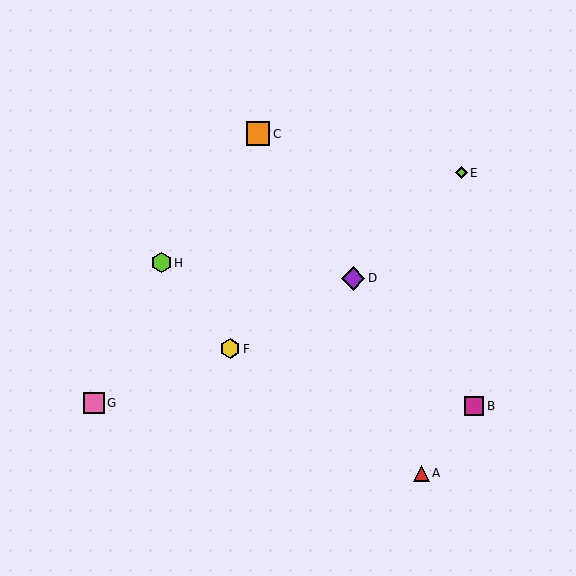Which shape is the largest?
The purple diamond (labeled D) is the largest.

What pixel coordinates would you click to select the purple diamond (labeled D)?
Click at (353, 278) to select the purple diamond D.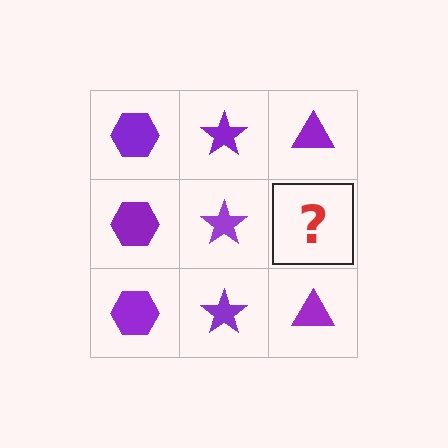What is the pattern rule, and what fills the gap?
The rule is that each column has a consistent shape. The gap should be filled with a purple triangle.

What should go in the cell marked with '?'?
The missing cell should contain a purple triangle.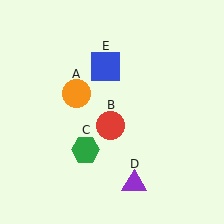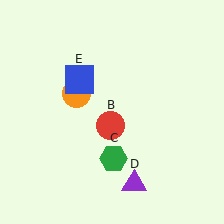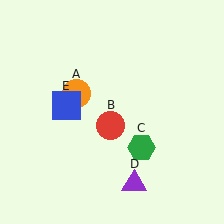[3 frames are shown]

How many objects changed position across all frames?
2 objects changed position: green hexagon (object C), blue square (object E).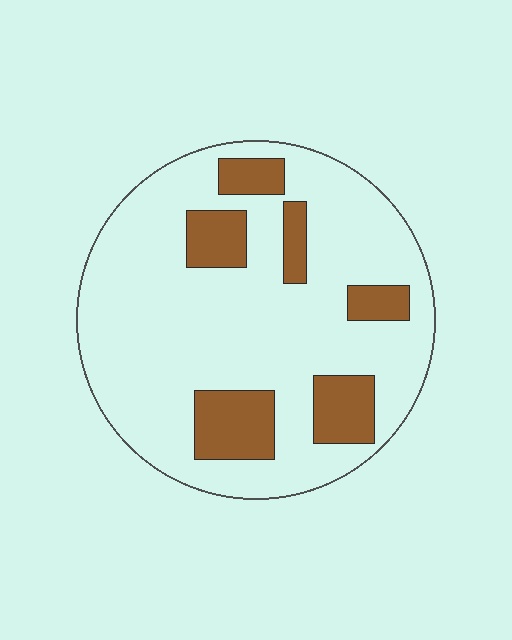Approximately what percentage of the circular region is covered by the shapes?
Approximately 20%.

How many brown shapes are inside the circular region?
6.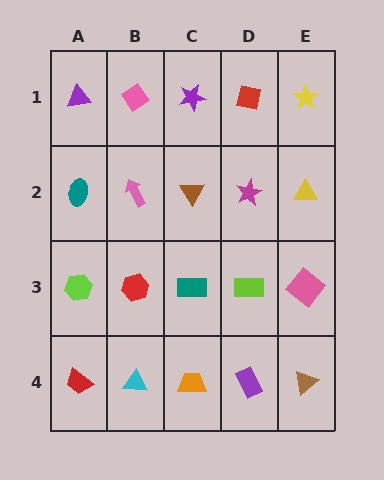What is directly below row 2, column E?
A pink diamond.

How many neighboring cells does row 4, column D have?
3.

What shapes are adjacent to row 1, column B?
A pink arrow (row 2, column B), a purple triangle (row 1, column A), a purple star (row 1, column C).